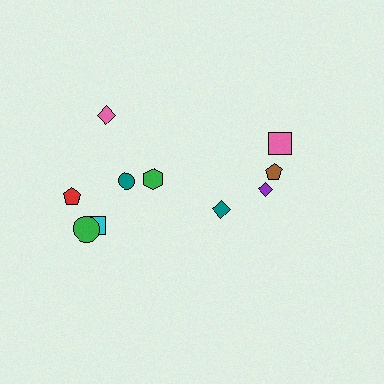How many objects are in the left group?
There are 6 objects.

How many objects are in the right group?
There are 4 objects.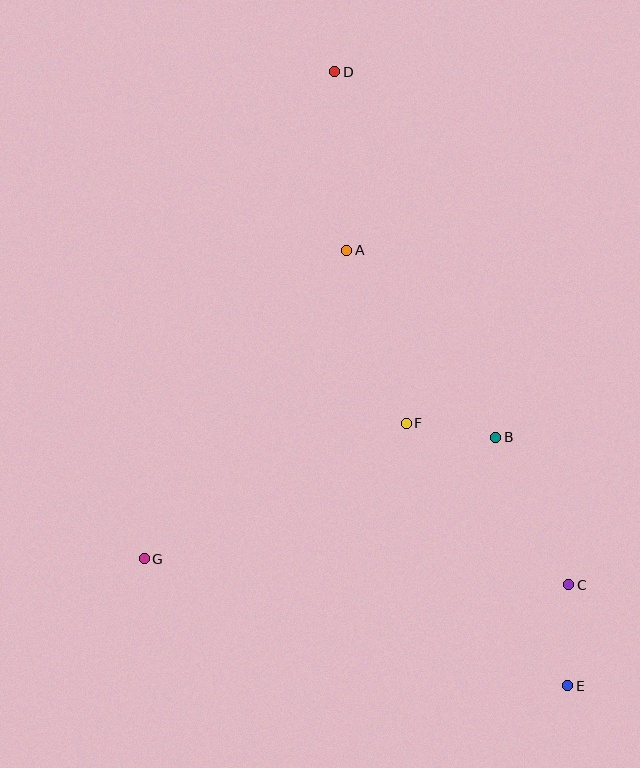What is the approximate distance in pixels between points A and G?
The distance between A and G is approximately 369 pixels.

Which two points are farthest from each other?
Points D and E are farthest from each other.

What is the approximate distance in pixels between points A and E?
The distance between A and E is approximately 488 pixels.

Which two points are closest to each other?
Points B and F are closest to each other.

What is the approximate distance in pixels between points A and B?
The distance between A and B is approximately 239 pixels.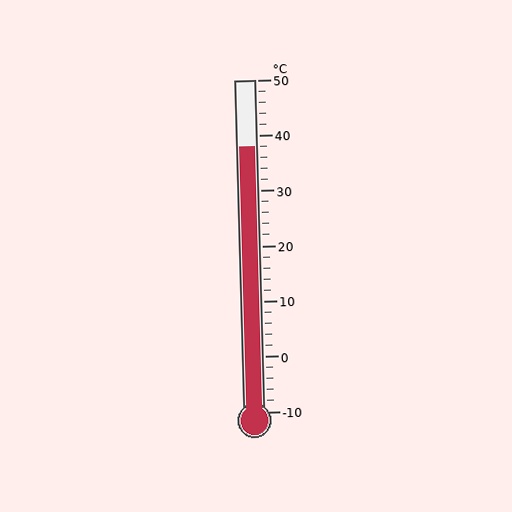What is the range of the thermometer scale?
The thermometer scale ranges from -10°C to 50°C.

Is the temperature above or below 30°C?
The temperature is above 30°C.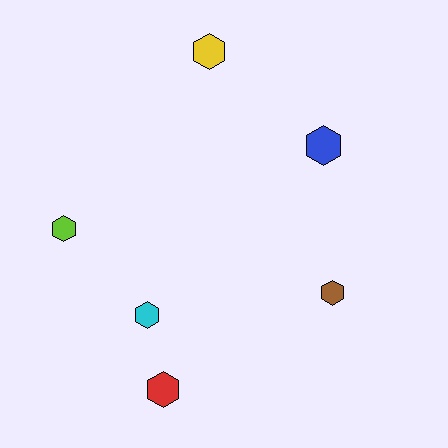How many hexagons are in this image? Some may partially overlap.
There are 6 hexagons.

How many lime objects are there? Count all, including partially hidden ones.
There is 1 lime object.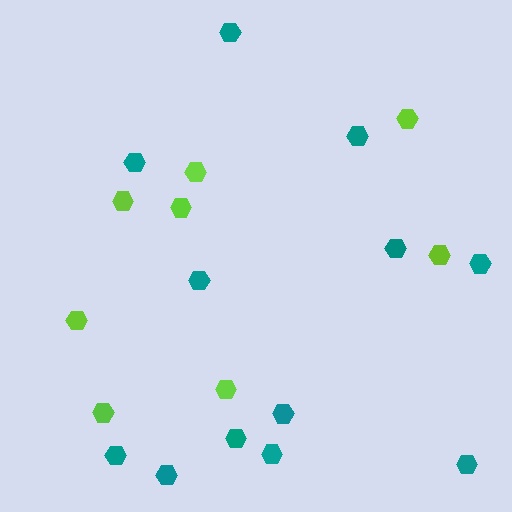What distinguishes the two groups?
There are 2 groups: one group of teal hexagons (12) and one group of lime hexagons (8).